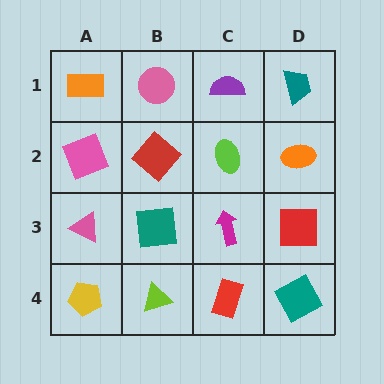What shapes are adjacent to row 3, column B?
A red diamond (row 2, column B), a lime triangle (row 4, column B), a pink triangle (row 3, column A), a magenta arrow (row 3, column C).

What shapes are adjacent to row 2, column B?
A pink circle (row 1, column B), a teal square (row 3, column B), a pink square (row 2, column A), a lime ellipse (row 2, column C).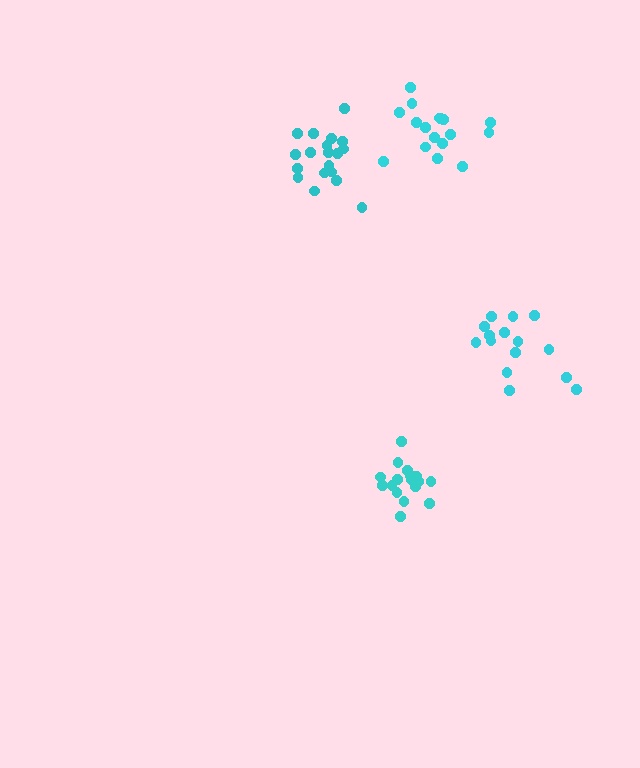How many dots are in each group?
Group 1: 19 dots, Group 2: 18 dots, Group 3: 15 dots, Group 4: 17 dots (69 total).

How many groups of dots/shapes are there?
There are 4 groups.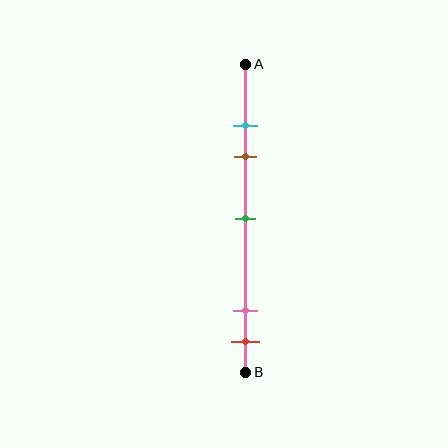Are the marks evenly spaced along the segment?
No, the marks are not evenly spaced.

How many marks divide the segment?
There are 5 marks dividing the segment.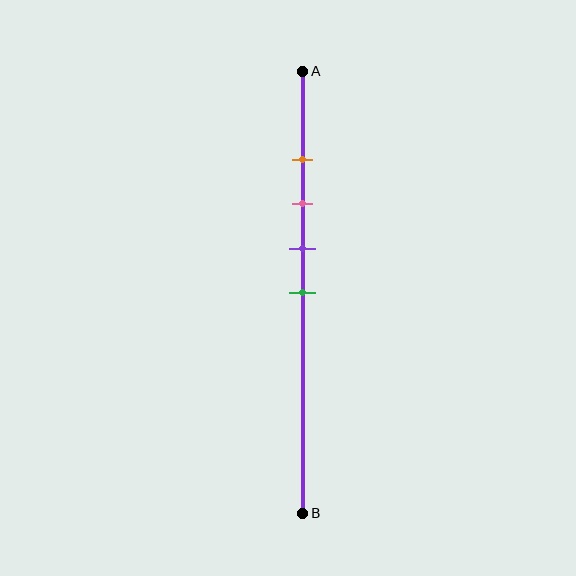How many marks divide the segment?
There are 4 marks dividing the segment.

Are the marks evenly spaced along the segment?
Yes, the marks are approximately evenly spaced.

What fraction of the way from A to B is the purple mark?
The purple mark is approximately 40% (0.4) of the way from A to B.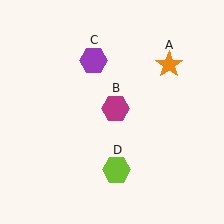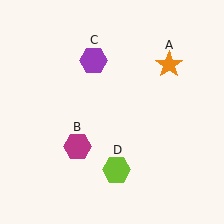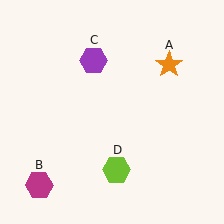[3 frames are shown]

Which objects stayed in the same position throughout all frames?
Orange star (object A) and purple hexagon (object C) and lime hexagon (object D) remained stationary.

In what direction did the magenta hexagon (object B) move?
The magenta hexagon (object B) moved down and to the left.